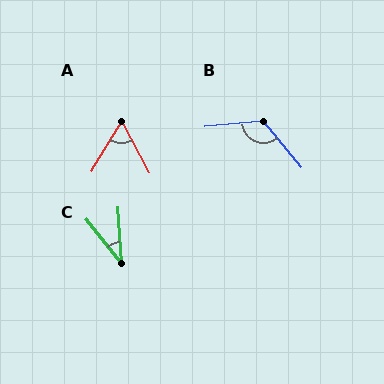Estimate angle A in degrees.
Approximately 59 degrees.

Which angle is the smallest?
C, at approximately 35 degrees.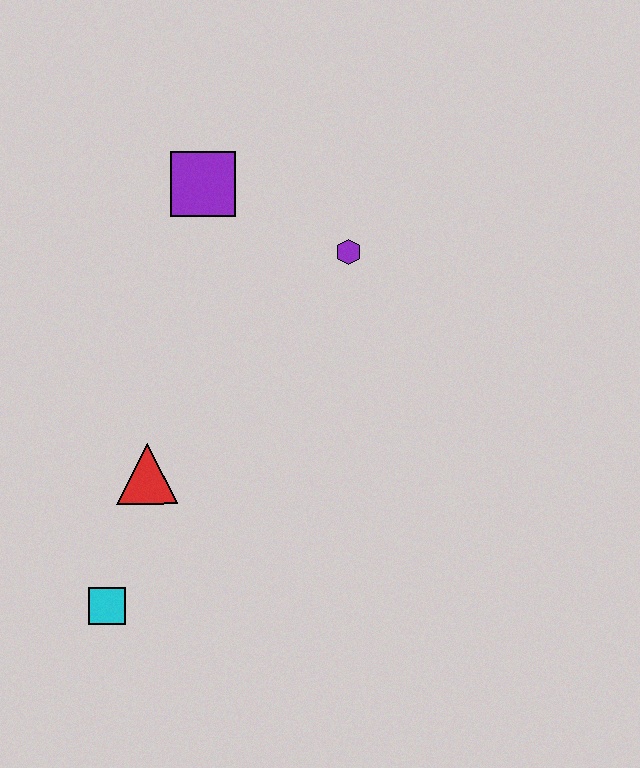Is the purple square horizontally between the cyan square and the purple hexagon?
Yes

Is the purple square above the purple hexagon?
Yes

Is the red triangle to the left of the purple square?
Yes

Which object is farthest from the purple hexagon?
The cyan square is farthest from the purple hexagon.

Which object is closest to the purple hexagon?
The purple square is closest to the purple hexagon.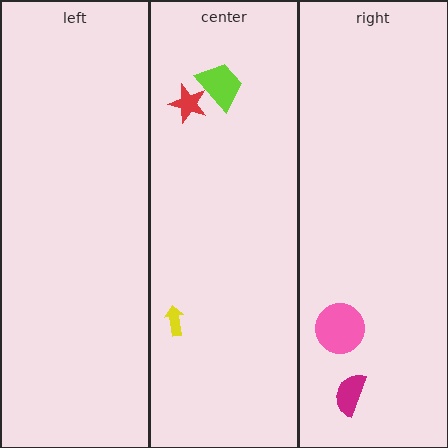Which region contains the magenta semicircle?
The right region.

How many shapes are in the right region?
2.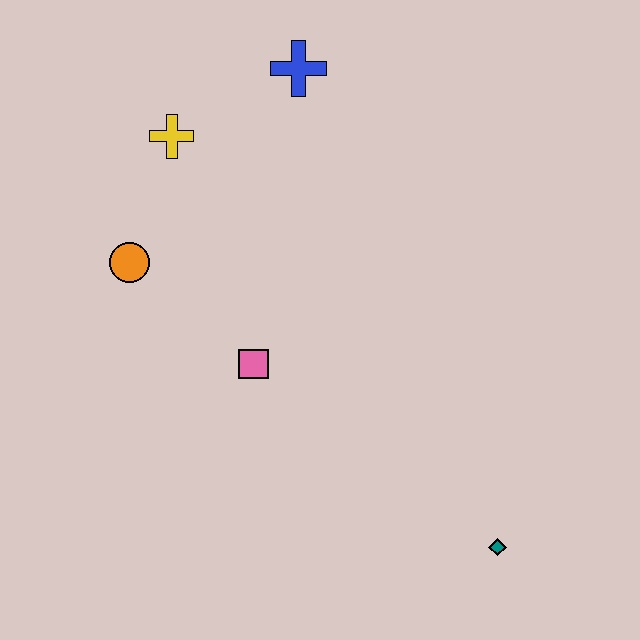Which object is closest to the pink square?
The orange circle is closest to the pink square.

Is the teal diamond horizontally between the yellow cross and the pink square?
No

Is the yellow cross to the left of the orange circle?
No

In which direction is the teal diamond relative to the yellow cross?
The teal diamond is below the yellow cross.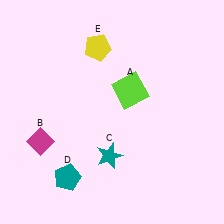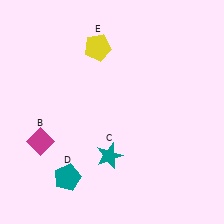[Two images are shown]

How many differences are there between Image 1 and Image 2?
There is 1 difference between the two images.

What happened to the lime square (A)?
The lime square (A) was removed in Image 2. It was in the top-right area of Image 1.